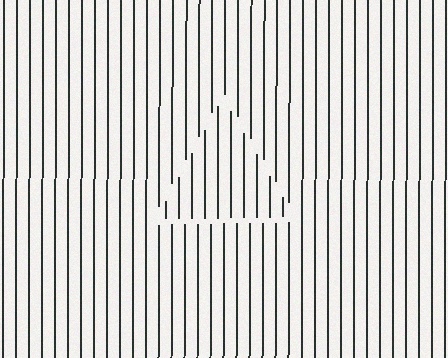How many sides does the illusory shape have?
3 sides — the line-ends trace a triangle.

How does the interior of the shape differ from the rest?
The interior of the shape contains the same grating, shifted by half a period — the contour is defined by the phase discontinuity where line-ends from the inner and outer gratings abut.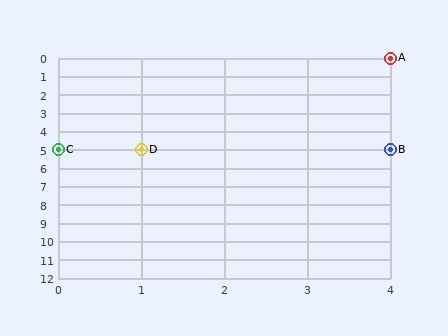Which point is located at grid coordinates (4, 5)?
Point B is at (4, 5).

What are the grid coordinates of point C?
Point C is at grid coordinates (0, 5).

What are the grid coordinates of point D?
Point D is at grid coordinates (1, 5).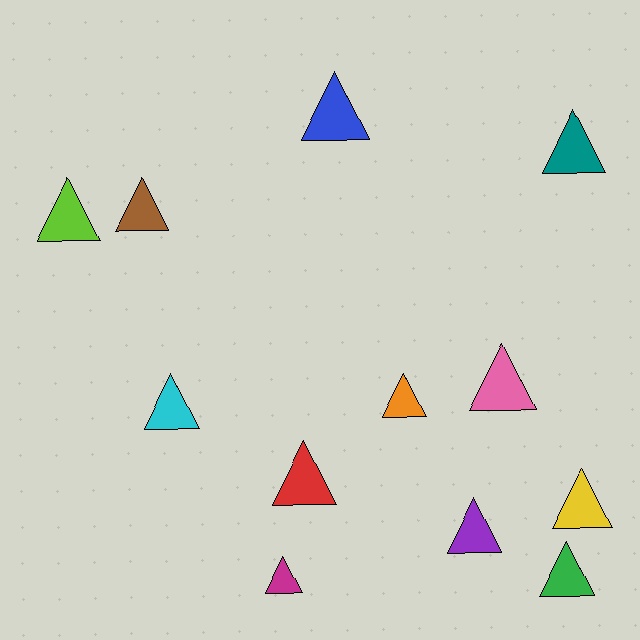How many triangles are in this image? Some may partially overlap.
There are 12 triangles.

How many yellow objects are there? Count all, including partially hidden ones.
There is 1 yellow object.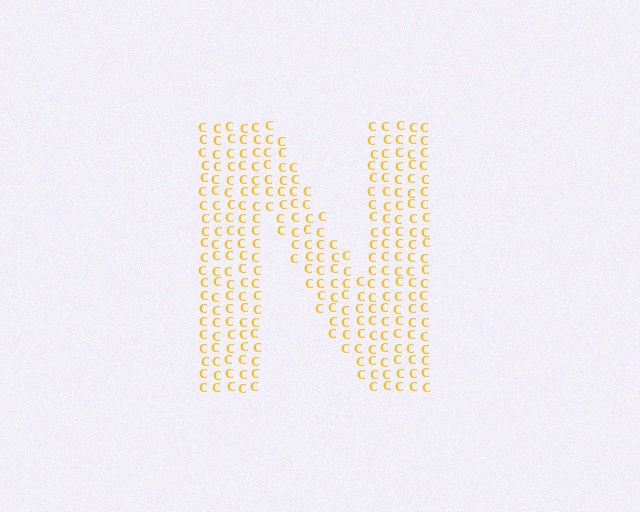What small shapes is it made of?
It is made of small letter C's.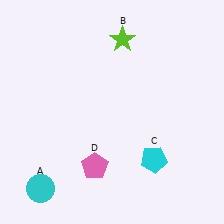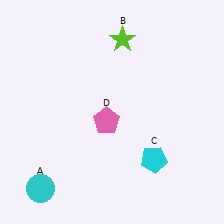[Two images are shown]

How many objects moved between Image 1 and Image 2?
1 object moved between the two images.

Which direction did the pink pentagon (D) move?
The pink pentagon (D) moved up.